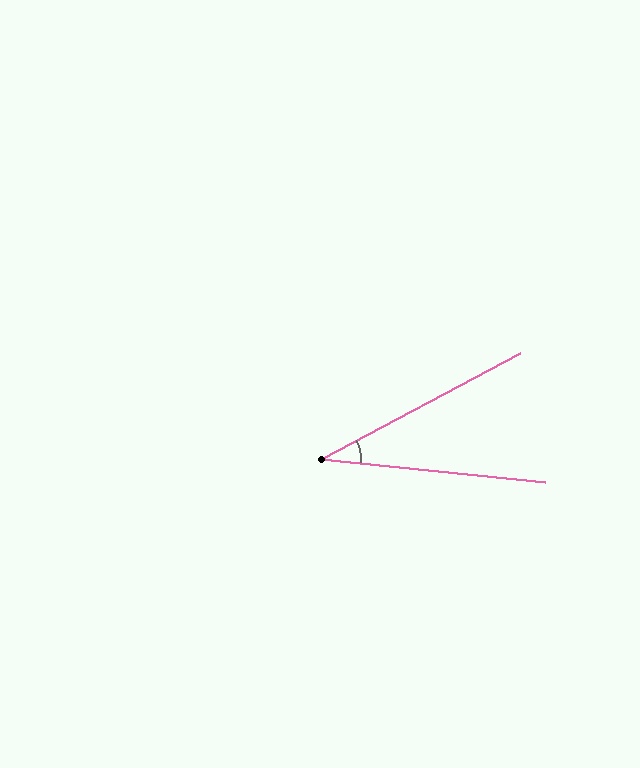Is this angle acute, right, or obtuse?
It is acute.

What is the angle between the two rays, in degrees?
Approximately 34 degrees.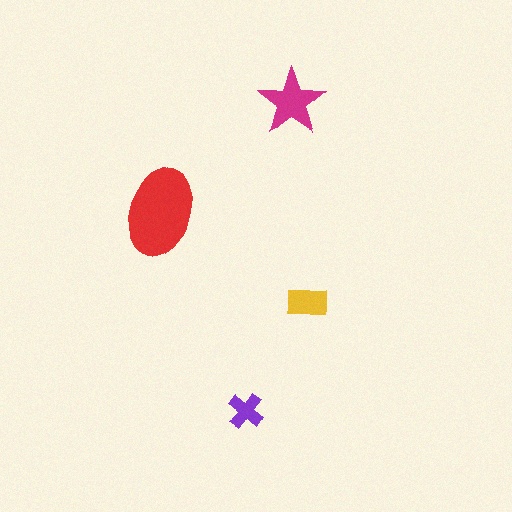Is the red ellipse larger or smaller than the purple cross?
Larger.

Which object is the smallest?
The purple cross.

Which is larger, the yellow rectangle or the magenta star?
The magenta star.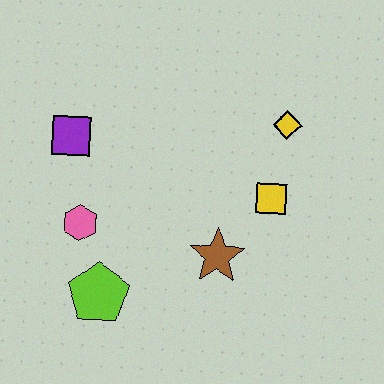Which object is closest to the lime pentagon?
The pink hexagon is closest to the lime pentagon.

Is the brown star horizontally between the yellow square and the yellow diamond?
No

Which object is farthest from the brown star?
The purple square is farthest from the brown star.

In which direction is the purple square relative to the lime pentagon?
The purple square is above the lime pentagon.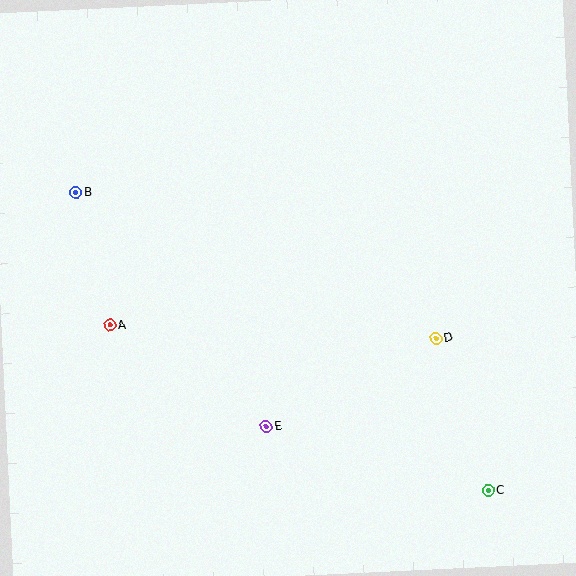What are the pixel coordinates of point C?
Point C is at (488, 490).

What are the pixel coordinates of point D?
Point D is at (436, 338).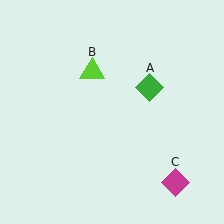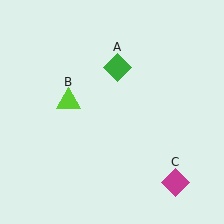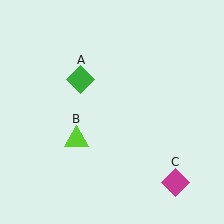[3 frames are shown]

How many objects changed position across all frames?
2 objects changed position: green diamond (object A), lime triangle (object B).